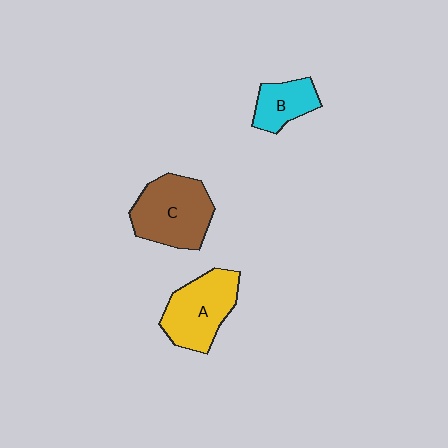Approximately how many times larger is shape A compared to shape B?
Approximately 1.7 times.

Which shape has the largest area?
Shape C (brown).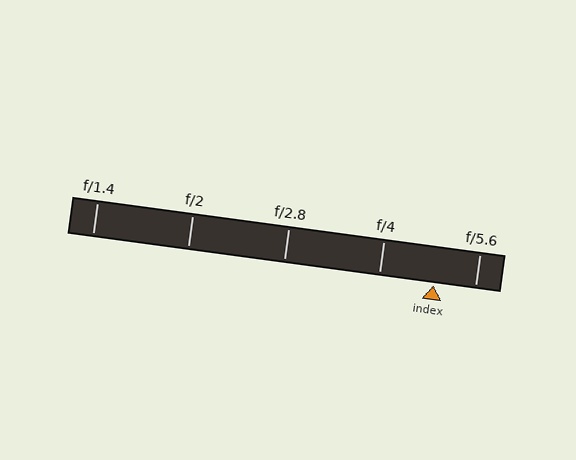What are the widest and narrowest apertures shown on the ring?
The widest aperture shown is f/1.4 and the narrowest is f/5.6.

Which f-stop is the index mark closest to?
The index mark is closest to f/5.6.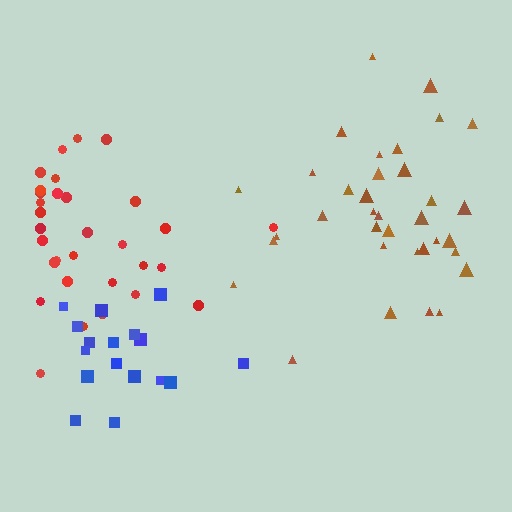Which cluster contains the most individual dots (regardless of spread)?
Brown (35).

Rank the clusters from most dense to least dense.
blue, brown, red.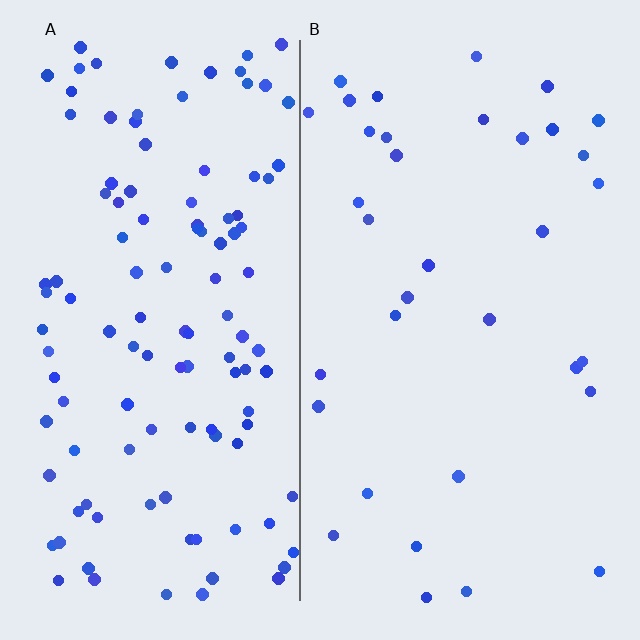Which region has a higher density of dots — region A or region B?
A (the left).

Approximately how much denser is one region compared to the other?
Approximately 3.4× — region A over region B.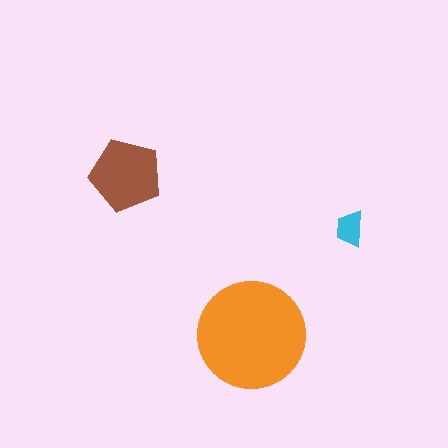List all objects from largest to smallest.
The orange circle, the brown pentagon, the cyan trapezoid.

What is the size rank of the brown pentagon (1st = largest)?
2nd.